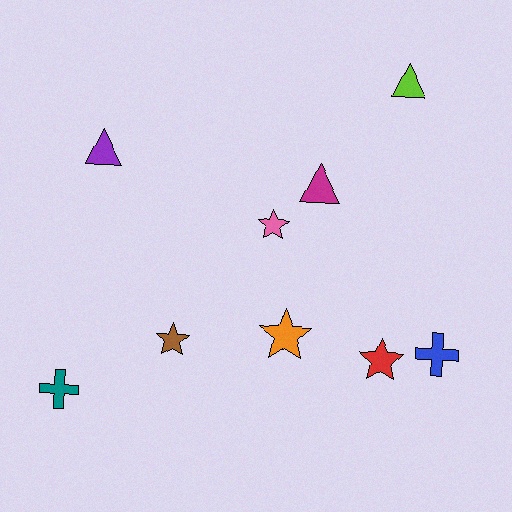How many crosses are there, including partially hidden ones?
There are 2 crosses.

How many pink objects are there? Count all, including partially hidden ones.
There is 1 pink object.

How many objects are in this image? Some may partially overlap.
There are 9 objects.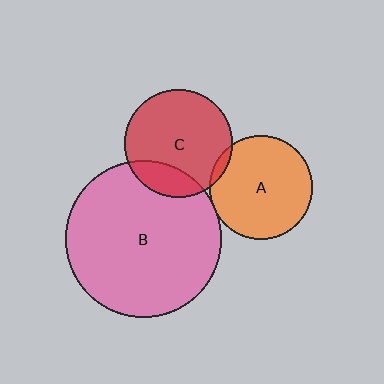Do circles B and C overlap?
Yes.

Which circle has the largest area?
Circle B (pink).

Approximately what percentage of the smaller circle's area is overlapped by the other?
Approximately 20%.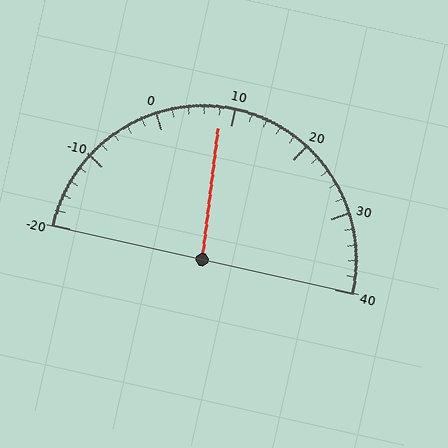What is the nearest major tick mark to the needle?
The nearest major tick mark is 10.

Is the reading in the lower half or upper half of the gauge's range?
The reading is in the lower half of the range (-20 to 40).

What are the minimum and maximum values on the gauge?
The gauge ranges from -20 to 40.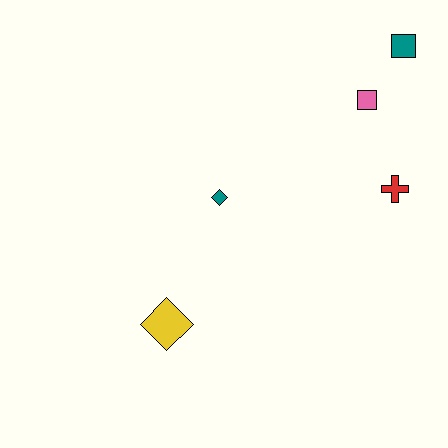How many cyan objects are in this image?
There are no cyan objects.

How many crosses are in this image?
There is 1 cross.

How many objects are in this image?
There are 5 objects.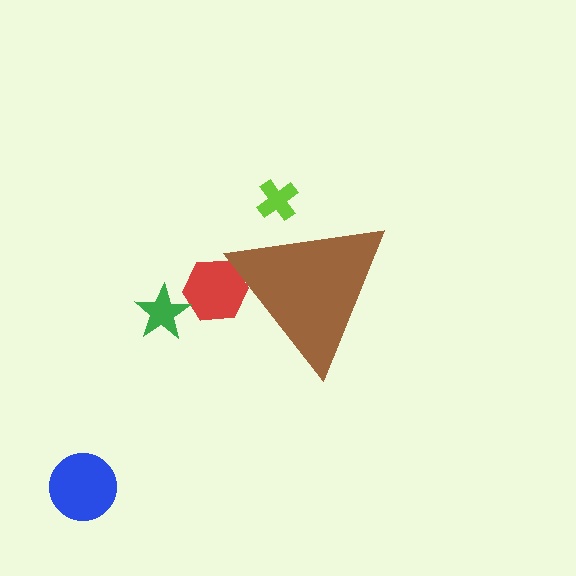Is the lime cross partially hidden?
Yes, the lime cross is partially hidden behind the brown triangle.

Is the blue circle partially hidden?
No, the blue circle is fully visible.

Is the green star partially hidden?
No, the green star is fully visible.